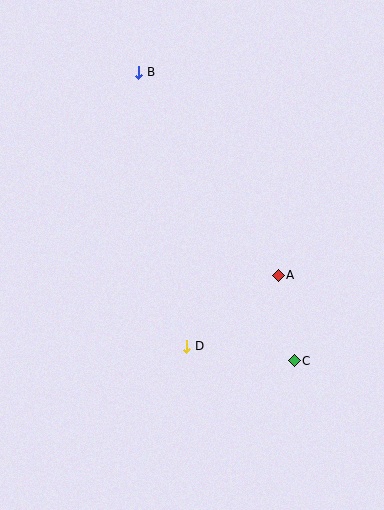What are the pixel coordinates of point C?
Point C is at (294, 361).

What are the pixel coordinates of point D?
Point D is at (187, 346).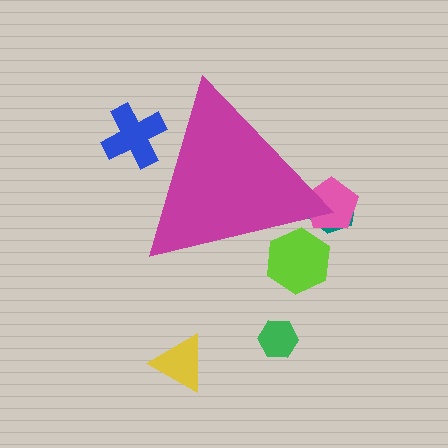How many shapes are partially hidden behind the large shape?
4 shapes are partially hidden.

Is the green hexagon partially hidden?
No, the green hexagon is fully visible.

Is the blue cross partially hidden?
Yes, the blue cross is partially hidden behind the magenta triangle.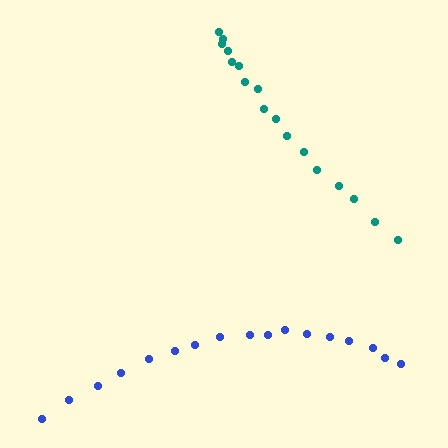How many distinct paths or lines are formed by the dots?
There are 2 distinct paths.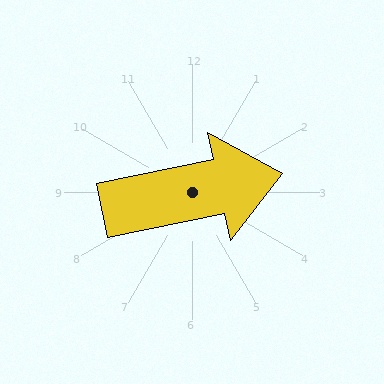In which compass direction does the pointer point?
East.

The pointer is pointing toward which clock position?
Roughly 3 o'clock.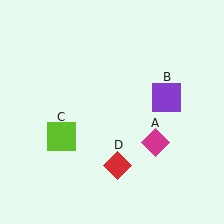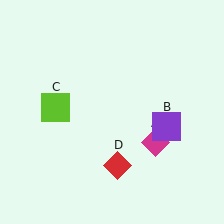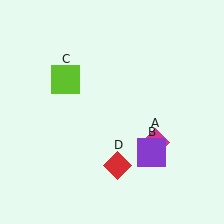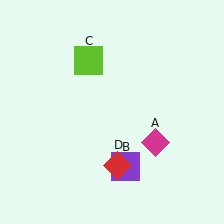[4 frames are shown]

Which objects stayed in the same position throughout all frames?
Magenta diamond (object A) and red diamond (object D) remained stationary.